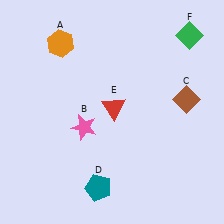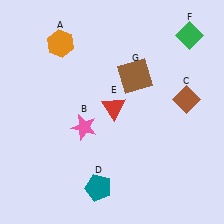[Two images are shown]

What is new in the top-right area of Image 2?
A brown square (G) was added in the top-right area of Image 2.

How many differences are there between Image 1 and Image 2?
There is 1 difference between the two images.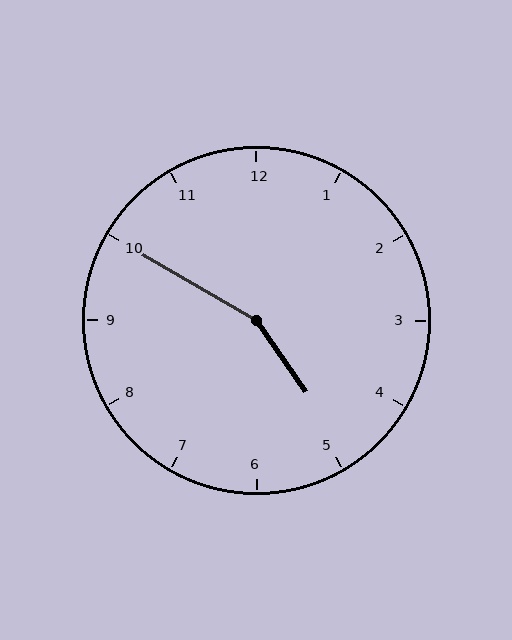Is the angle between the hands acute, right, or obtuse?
It is obtuse.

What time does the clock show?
4:50.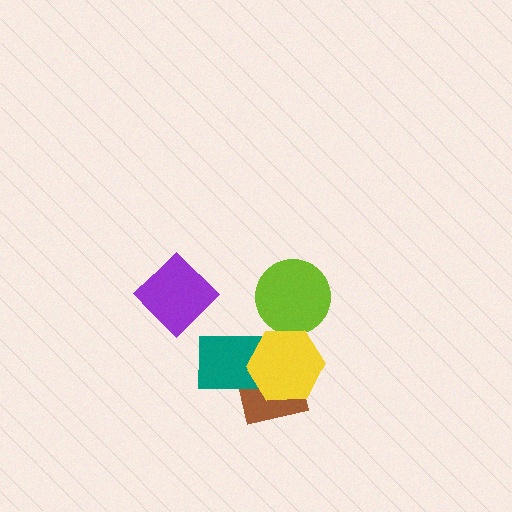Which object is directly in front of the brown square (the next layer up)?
The teal rectangle is directly in front of the brown square.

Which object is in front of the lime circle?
The yellow hexagon is in front of the lime circle.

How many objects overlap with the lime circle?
1 object overlaps with the lime circle.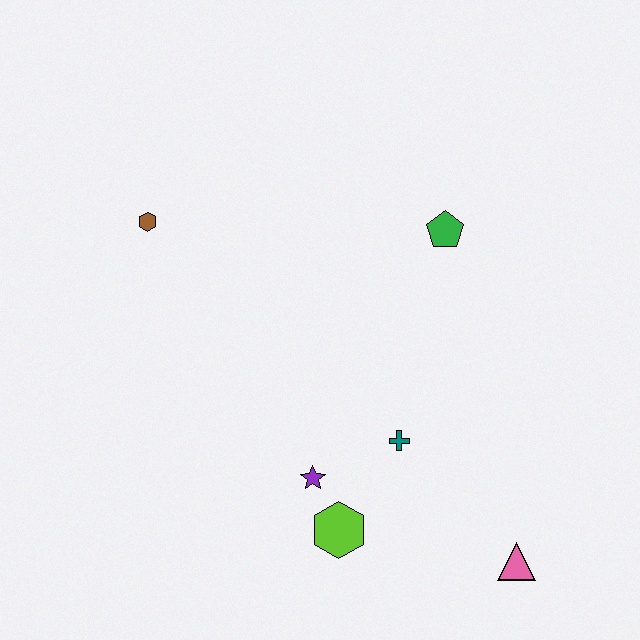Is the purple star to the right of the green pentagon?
No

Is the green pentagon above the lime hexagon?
Yes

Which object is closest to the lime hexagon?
The purple star is closest to the lime hexagon.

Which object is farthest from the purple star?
The brown hexagon is farthest from the purple star.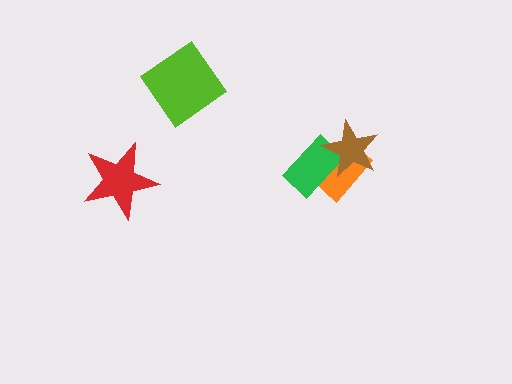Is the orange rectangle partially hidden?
Yes, it is partially covered by another shape.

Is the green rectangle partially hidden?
Yes, it is partially covered by another shape.